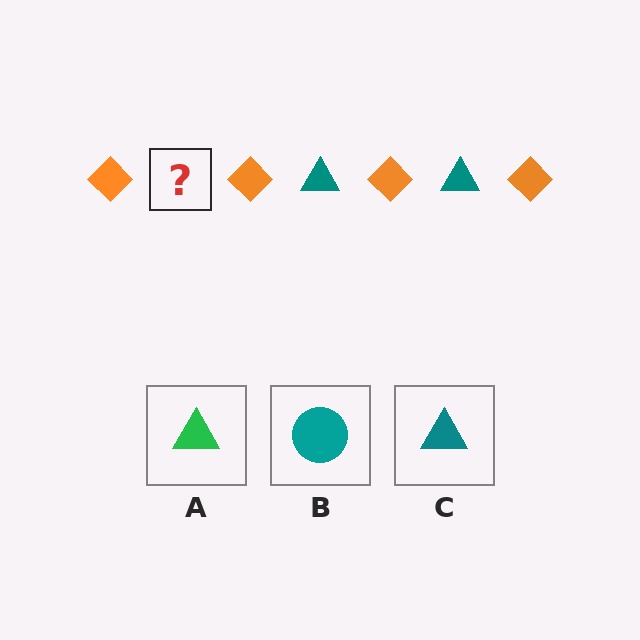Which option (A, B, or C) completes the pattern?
C.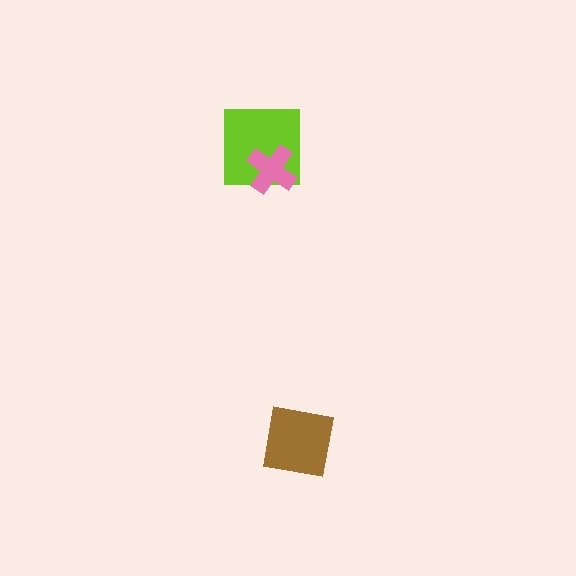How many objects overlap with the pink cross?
1 object overlaps with the pink cross.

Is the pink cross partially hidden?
No, no other shape covers it.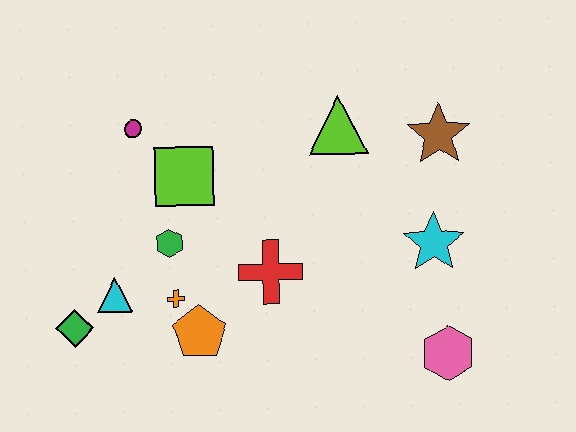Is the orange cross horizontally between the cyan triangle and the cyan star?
Yes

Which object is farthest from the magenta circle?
The pink hexagon is farthest from the magenta circle.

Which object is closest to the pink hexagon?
The cyan star is closest to the pink hexagon.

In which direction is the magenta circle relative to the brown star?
The magenta circle is to the left of the brown star.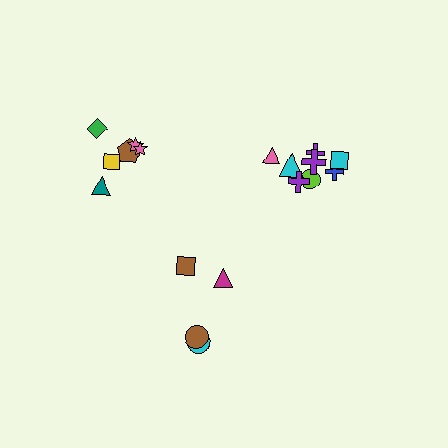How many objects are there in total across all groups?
There are 18 objects.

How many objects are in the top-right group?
There are 8 objects.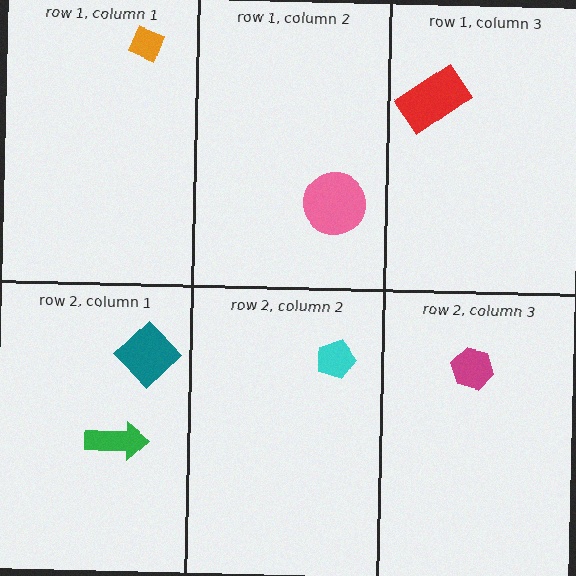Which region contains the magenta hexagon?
The row 2, column 3 region.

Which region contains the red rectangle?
The row 1, column 3 region.